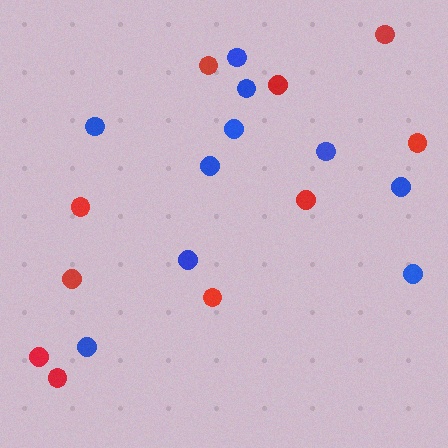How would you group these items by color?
There are 2 groups: one group of blue circles (10) and one group of red circles (10).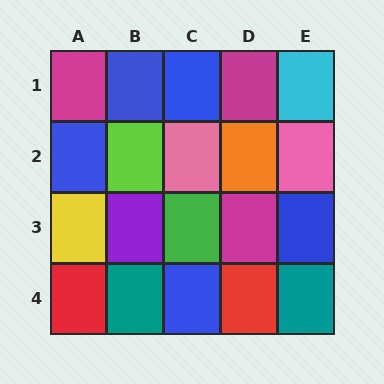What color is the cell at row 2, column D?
Orange.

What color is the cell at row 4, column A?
Red.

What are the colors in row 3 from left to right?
Yellow, purple, green, magenta, blue.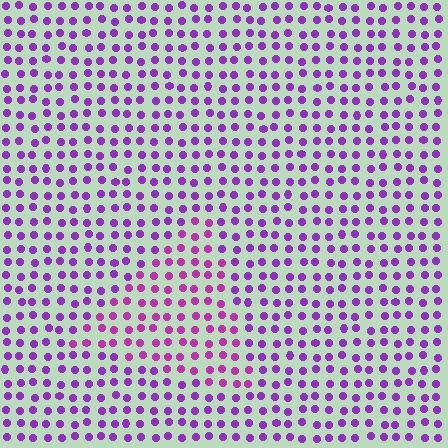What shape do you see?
I see a triangle.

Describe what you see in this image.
The image is filled with small purple elements in a uniform arrangement. A triangle-shaped region is visible where the elements are tinted to a slightly different hue, forming a subtle color boundary.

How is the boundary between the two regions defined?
The boundary is defined purely by a slight shift in hue (about 25 degrees). Spacing, size, and orientation are identical on both sides.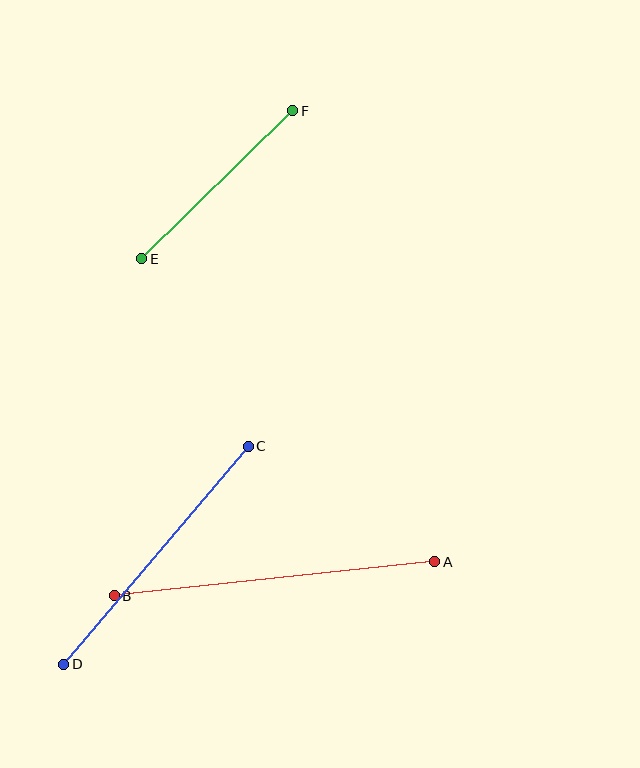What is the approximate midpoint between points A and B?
The midpoint is at approximately (274, 579) pixels.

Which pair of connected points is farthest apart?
Points A and B are farthest apart.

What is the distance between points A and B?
The distance is approximately 322 pixels.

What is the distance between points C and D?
The distance is approximately 286 pixels.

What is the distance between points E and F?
The distance is approximately 212 pixels.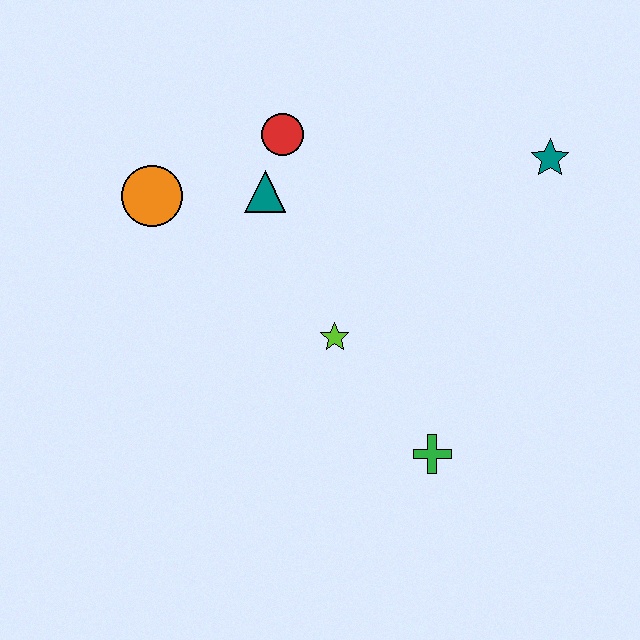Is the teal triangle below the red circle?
Yes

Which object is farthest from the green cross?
The orange circle is farthest from the green cross.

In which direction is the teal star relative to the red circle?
The teal star is to the right of the red circle.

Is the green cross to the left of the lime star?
No